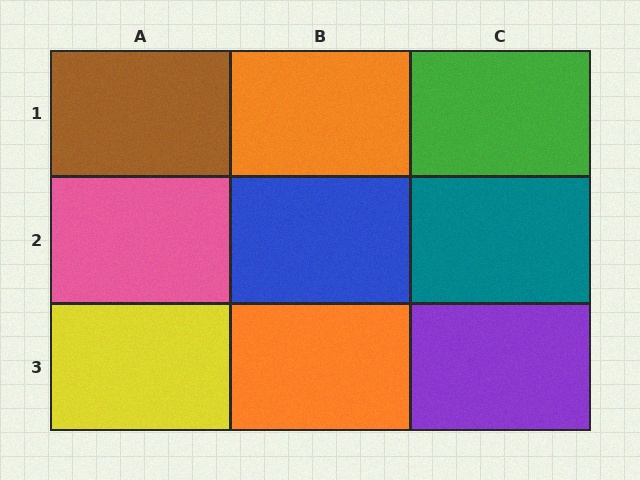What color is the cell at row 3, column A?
Yellow.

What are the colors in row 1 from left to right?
Brown, orange, green.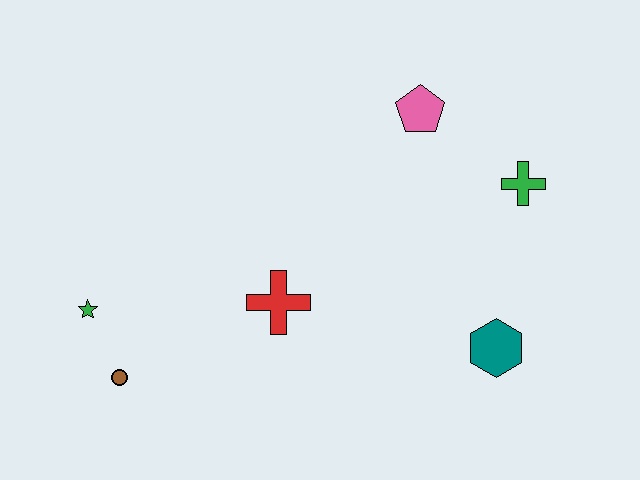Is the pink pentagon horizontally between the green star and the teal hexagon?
Yes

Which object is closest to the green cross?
The pink pentagon is closest to the green cross.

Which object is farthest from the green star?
The green cross is farthest from the green star.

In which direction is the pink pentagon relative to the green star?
The pink pentagon is to the right of the green star.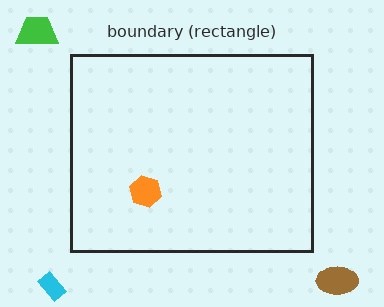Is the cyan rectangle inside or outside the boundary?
Outside.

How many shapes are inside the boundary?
1 inside, 3 outside.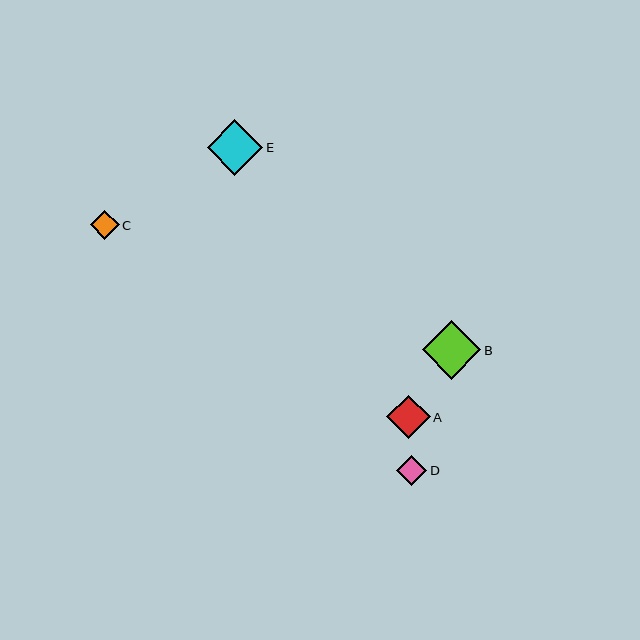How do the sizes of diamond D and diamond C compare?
Diamond D and diamond C are approximately the same size.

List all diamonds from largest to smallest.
From largest to smallest: B, E, A, D, C.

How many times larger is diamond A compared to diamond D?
Diamond A is approximately 1.4 times the size of diamond D.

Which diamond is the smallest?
Diamond C is the smallest with a size of approximately 29 pixels.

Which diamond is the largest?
Diamond B is the largest with a size of approximately 59 pixels.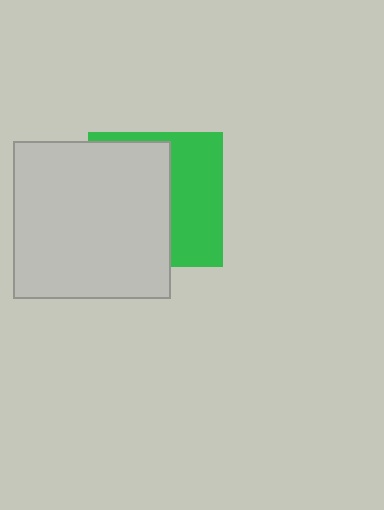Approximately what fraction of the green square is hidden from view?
Roughly 57% of the green square is hidden behind the light gray square.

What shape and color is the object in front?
The object in front is a light gray square.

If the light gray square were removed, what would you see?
You would see the complete green square.